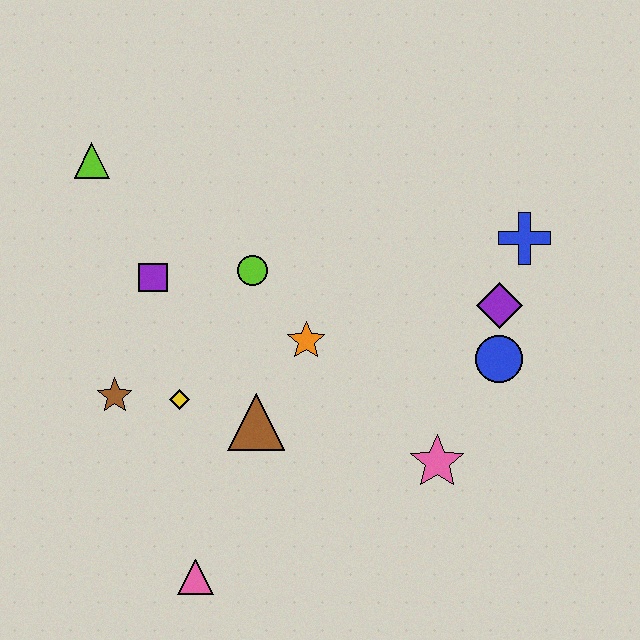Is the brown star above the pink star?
Yes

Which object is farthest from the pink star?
The lime triangle is farthest from the pink star.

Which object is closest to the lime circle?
The orange star is closest to the lime circle.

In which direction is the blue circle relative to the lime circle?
The blue circle is to the right of the lime circle.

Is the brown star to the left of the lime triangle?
No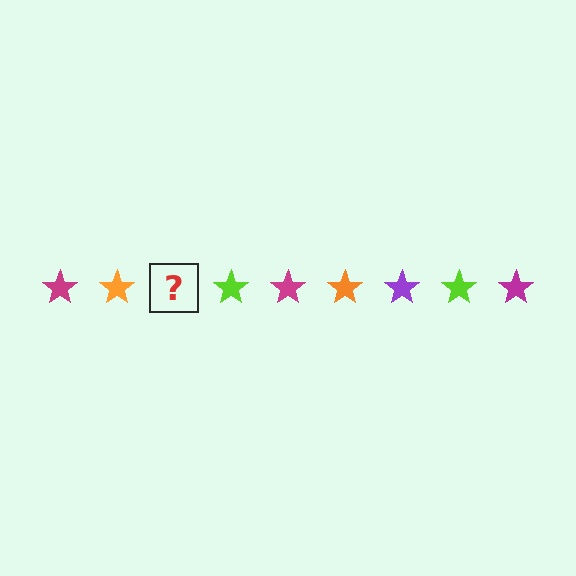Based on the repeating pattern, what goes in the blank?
The blank should be a purple star.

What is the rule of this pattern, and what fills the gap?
The rule is that the pattern cycles through magenta, orange, purple, lime stars. The gap should be filled with a purple star.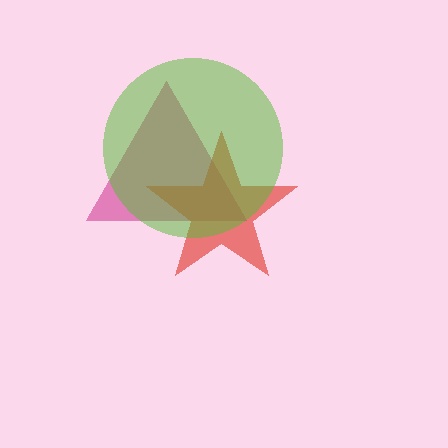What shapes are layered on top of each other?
The layered shapes are: a magenta triangle, a red star, a lime circle.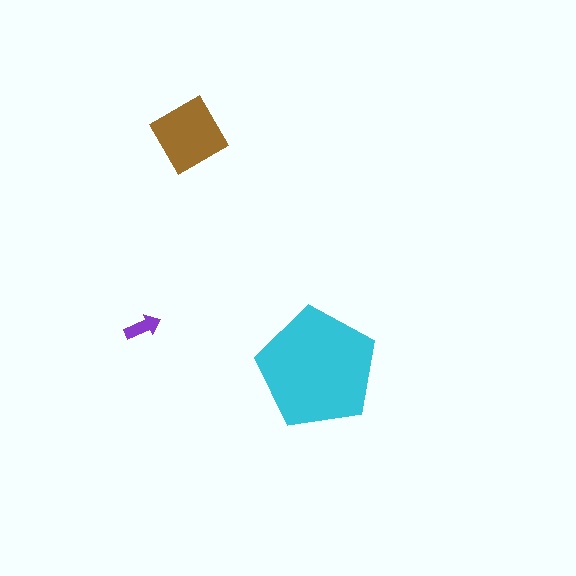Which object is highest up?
The brown diamond is topmost.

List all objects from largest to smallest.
The cyan pentagon, the brown diamond, the purple arrow.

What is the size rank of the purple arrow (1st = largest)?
3rd.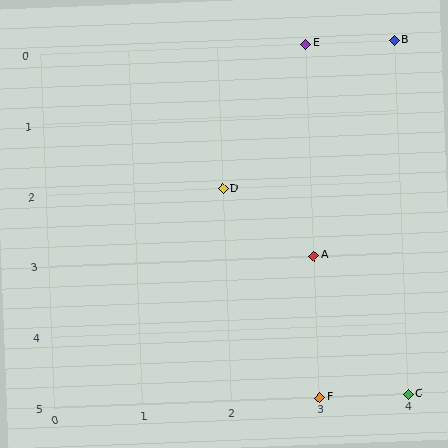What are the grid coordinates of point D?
Point D is at grid coordinates (2, 2).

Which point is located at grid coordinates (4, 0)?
Point B is at (4, 0).